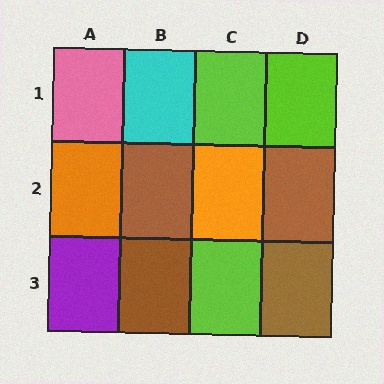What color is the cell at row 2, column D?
Brown.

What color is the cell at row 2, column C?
Orange.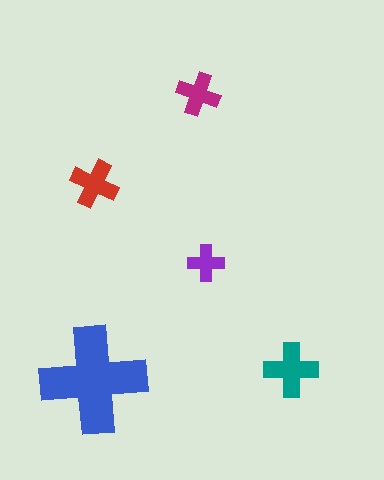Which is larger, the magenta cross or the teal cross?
The teal one.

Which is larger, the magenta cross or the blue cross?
The blue one.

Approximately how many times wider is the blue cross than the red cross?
About 2 times wider.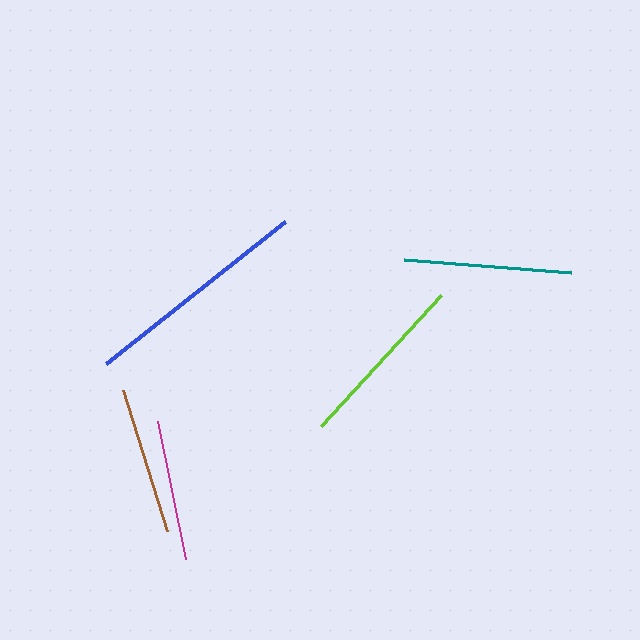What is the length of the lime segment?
The lime segment is approximately 177 pixels long.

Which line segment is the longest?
The blue line is the longest at approximately 228 pixels.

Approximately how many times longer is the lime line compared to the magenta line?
The lime line is approximately 1.3 times the length of the magenta line.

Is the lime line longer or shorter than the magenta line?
The lime line is longer than the magenta line.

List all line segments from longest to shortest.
From longest to shortest: blue, lime, teal, brown, magenta.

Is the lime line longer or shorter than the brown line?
The lime line is longer than the brown line.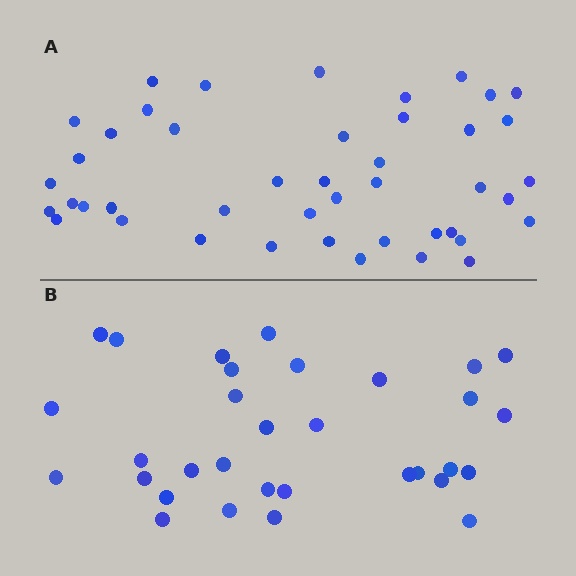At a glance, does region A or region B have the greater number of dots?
Region A (the top region) has more dots.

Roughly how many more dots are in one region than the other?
Region A has roughly 12 or so more dots than region B.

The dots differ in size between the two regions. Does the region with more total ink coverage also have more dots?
No. Region B has more total ink coverage because its dots are larger, but region A actually contains more individual dots. Total area can be misleading — the number of items is what matters here.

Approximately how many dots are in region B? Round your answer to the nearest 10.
About 30 dots. (The exact count is 32, which rounds to 30.)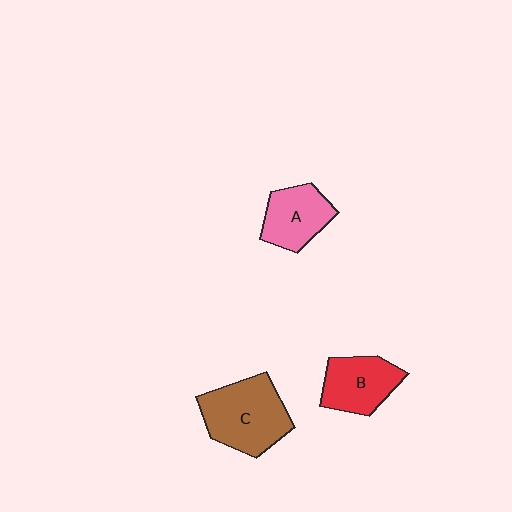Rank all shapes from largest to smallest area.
From largest to smallest: C (brown), B (red), A (pink).